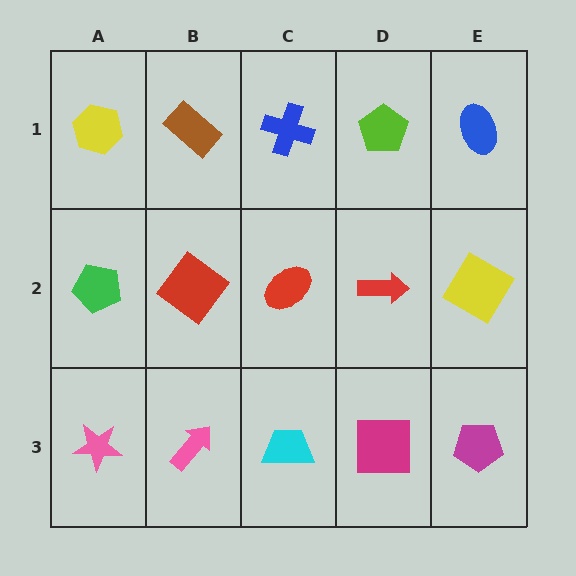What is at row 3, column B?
A pink arrow.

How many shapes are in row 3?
5 shapes.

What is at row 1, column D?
A lime pentagon.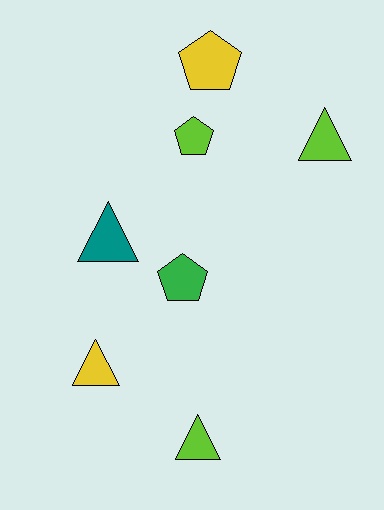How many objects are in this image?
There are 7 objects.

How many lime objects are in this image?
There are 3 lime objects.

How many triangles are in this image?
There are 4 triangles.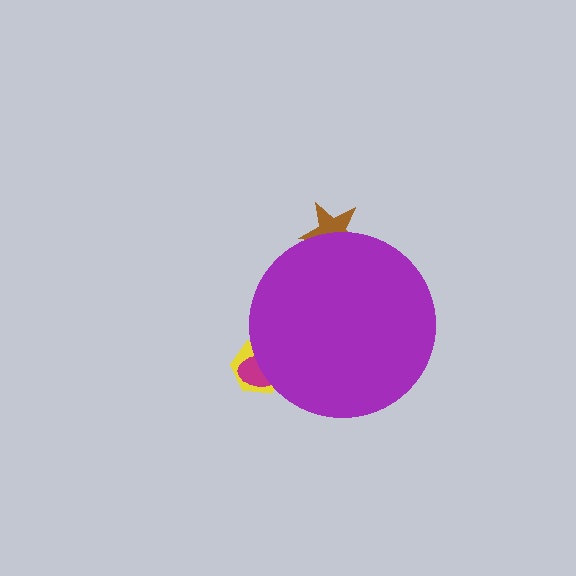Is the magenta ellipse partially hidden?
Yes, the magenta ellipse is partially hidden behind the purple circle.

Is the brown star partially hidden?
Yes, the brown star is partially hidden behind the purple circle.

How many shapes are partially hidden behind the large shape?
3 shapes are partially hidden.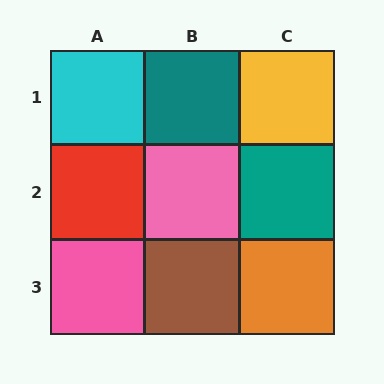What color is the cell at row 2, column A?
Red.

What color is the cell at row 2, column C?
Teal.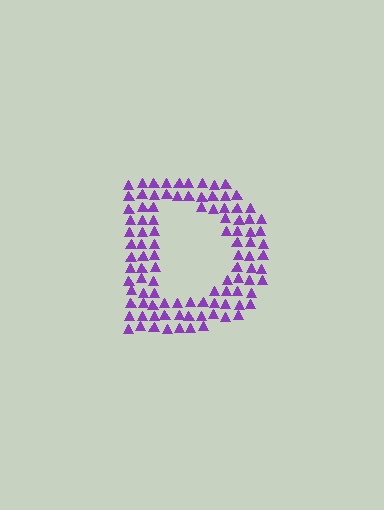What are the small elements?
The small elements are triangles.